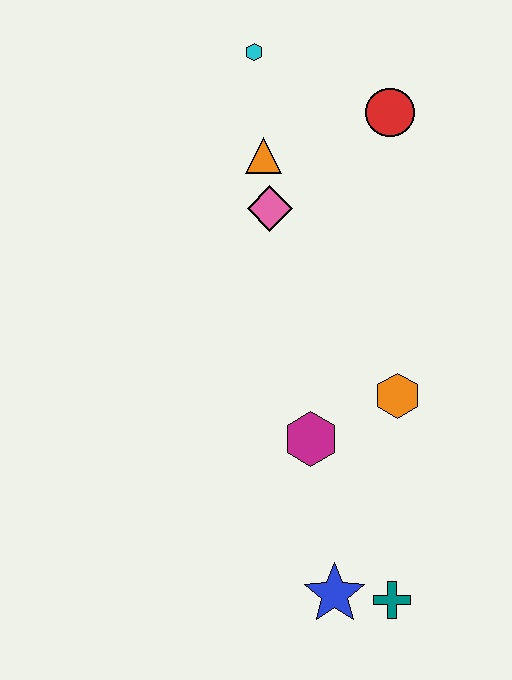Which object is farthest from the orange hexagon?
The cyan hexagon is farthest from the orange hexagon.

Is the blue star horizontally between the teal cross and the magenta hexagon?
Yes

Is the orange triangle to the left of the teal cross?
Yes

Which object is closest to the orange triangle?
The pink diamond is closest to the orange triangle.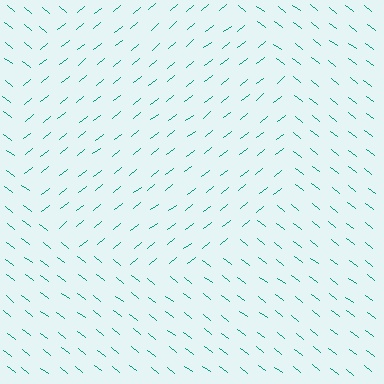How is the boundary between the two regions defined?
The boundary is defined purely by a change in line orientation (approximately 76 degrees difference). All lines are the same color and thickness.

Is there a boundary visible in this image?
Yes, there is a texture boundary formed by a change in line orientation.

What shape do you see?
I see a circle.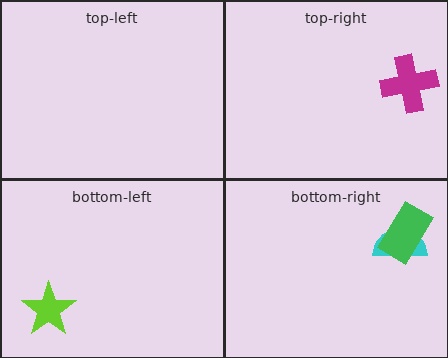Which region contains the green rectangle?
The bottom-right region.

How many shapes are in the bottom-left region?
1.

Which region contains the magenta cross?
The top-right region.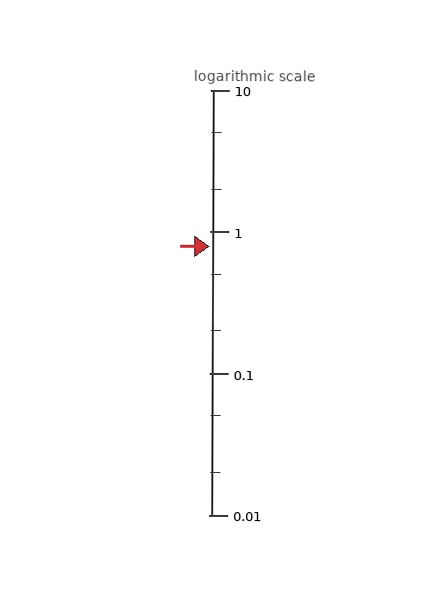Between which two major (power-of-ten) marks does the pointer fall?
The pointer is between 0.1 and 1.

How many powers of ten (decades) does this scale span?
The scale spans 3 decades, from 0.01 to 10.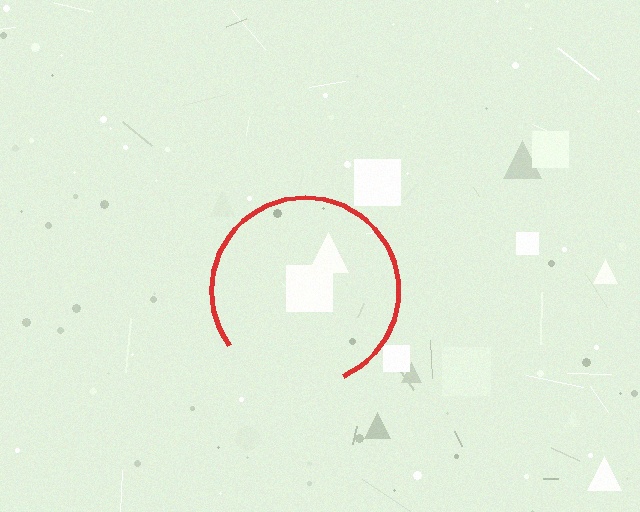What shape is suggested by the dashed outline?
The dashed outline suggests a circle.